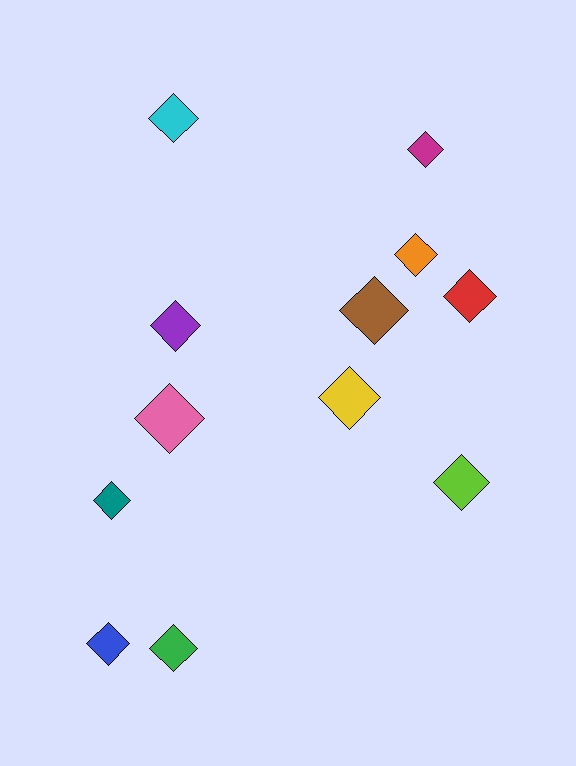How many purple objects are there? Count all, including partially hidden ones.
There is 1 purple object.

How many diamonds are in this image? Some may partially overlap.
There are 12 diamonds.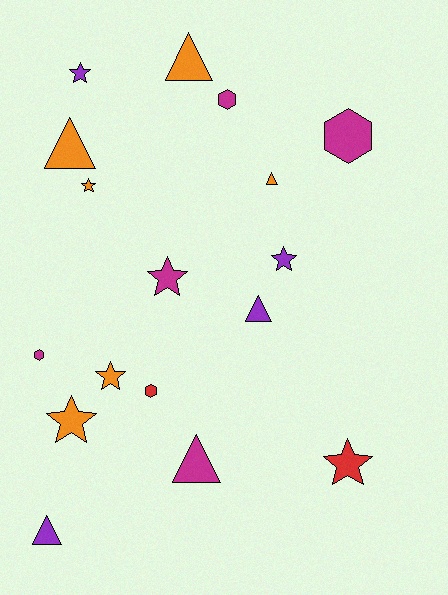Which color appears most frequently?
Orange, with 6 objects.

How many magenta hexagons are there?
There are 3 magenta hexagons.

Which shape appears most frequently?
Star, with 7 objects.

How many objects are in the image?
There are 17 objects.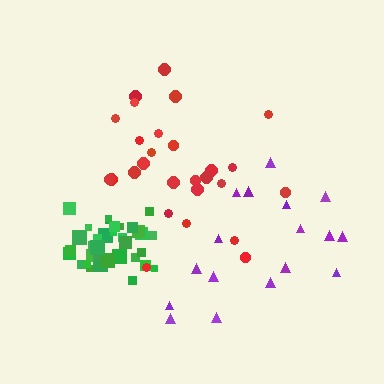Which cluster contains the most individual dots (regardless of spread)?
Green (34).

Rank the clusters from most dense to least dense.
green, red, purple.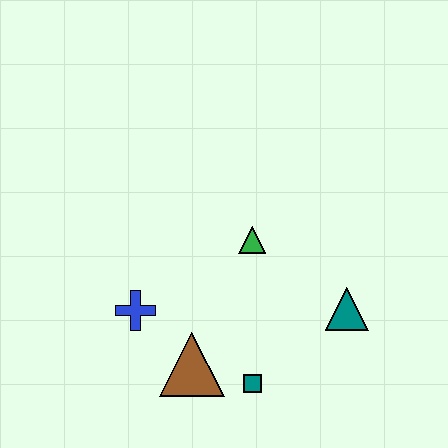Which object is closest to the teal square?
The brown triangle is closest to the teal square.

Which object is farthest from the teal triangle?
The blue cross is farthest from the teal triangle.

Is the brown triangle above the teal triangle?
No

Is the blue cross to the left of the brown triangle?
Yes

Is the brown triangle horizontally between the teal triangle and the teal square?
No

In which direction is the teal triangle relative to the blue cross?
The teal triangle is to the right of the blue cross.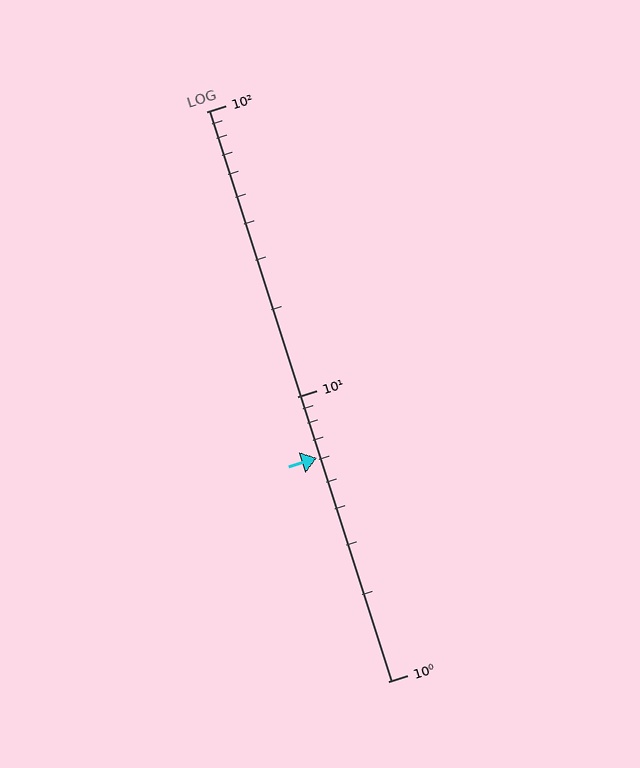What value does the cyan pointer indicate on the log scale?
The pointer indicates approximately 6.1.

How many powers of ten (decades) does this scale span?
The scale spans 2 decades, from 1 to 100.